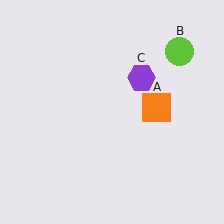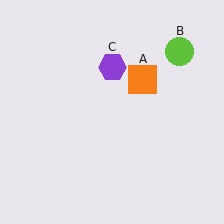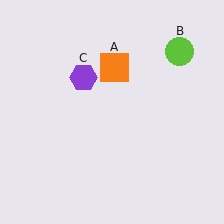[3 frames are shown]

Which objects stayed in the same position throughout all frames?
Lime circle (object B) remained stationary.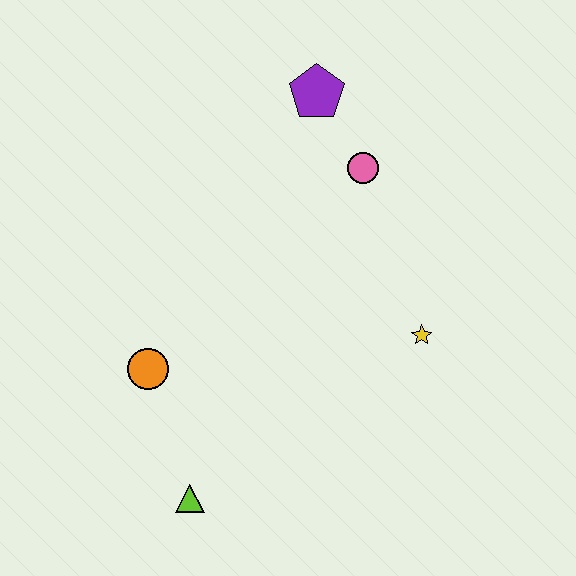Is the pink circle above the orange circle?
Yes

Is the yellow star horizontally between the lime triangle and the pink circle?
No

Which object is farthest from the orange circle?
The purple pentagon is farthest from the orange circle.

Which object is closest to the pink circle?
The purple pentagon is closest to the pink circle.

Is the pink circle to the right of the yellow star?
No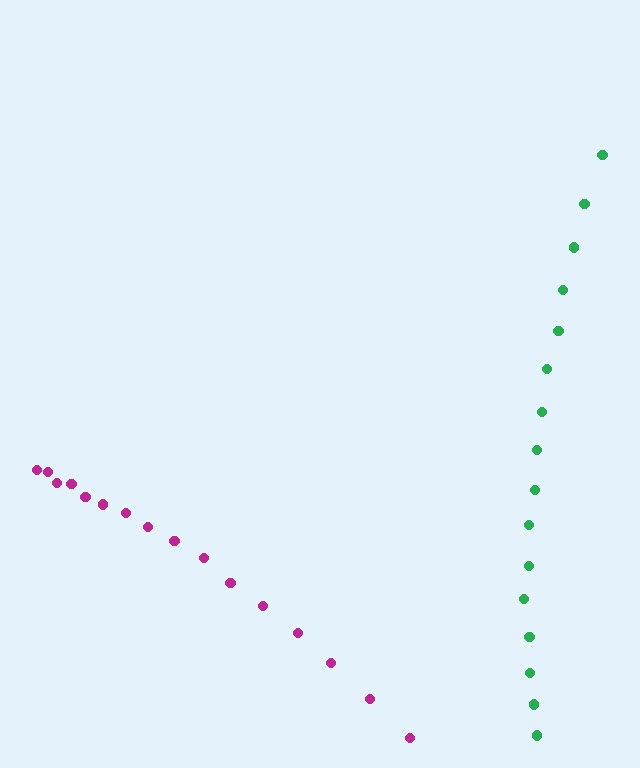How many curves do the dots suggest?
There are 2 distinct paths.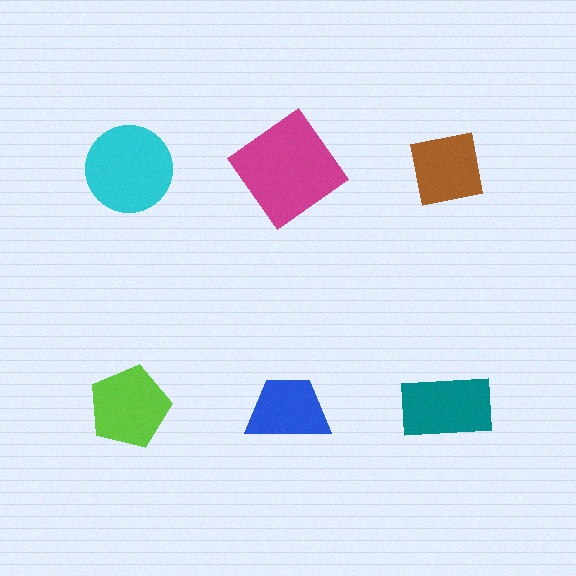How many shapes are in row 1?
3 shapes.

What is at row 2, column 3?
A teal rectangle.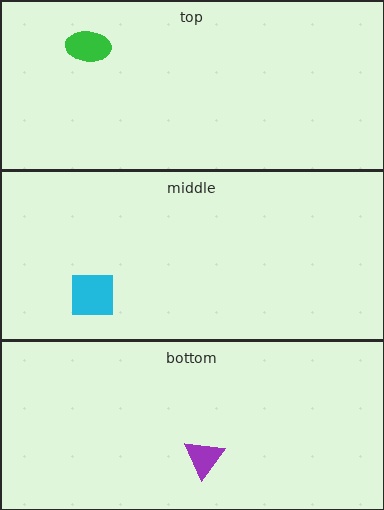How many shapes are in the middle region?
1.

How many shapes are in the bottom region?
1.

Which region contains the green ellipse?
The top region.